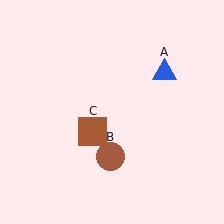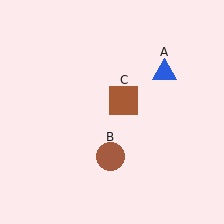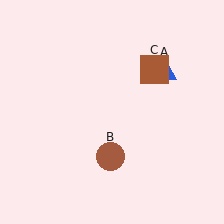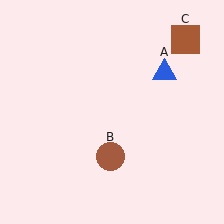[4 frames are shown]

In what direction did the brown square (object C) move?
The brown square (object C) moved up and to the right.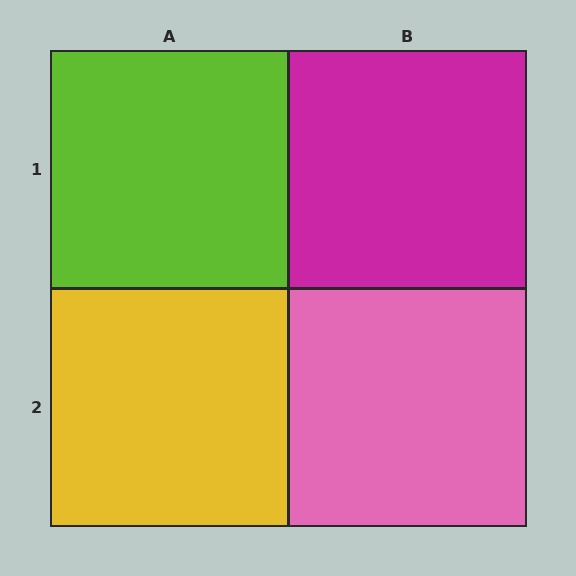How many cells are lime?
1 cell is lime.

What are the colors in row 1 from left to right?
Lime, magenta.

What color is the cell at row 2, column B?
Pink.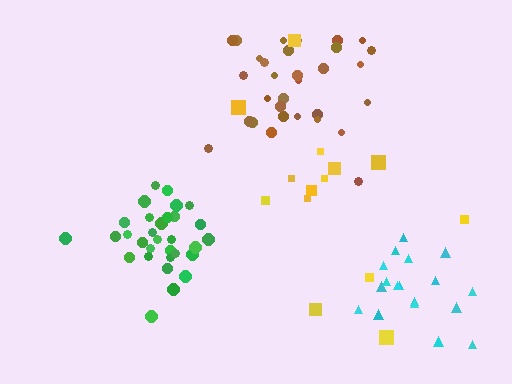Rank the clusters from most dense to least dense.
green, brown, cyan, yellow.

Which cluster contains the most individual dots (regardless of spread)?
Brown (31).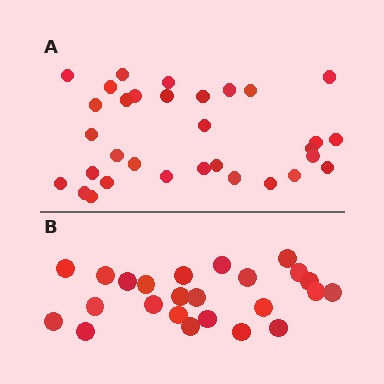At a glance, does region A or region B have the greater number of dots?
Region A (the top region) has more dots.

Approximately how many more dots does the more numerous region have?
Region A has roughly 8 or so more dots than region B.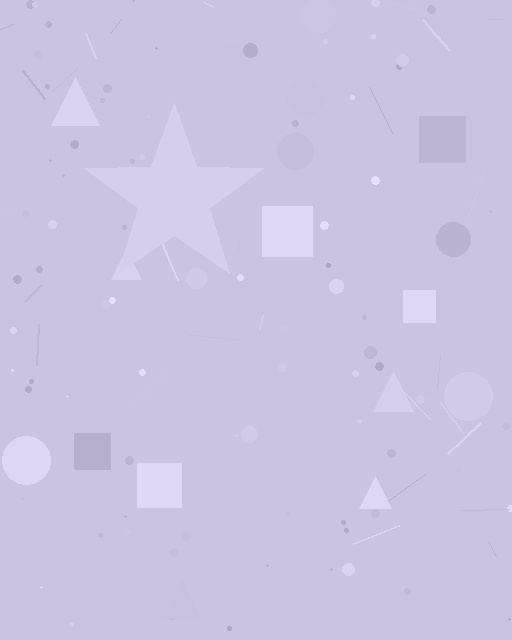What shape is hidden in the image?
A star is hidden in the image.